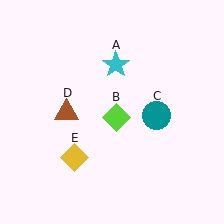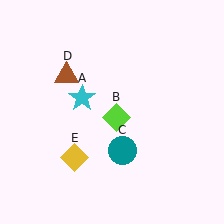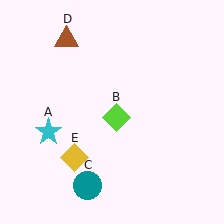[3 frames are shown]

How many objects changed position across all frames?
3 objects changed position: cyan star (object A), teal circle (object C), brown triangle (object D).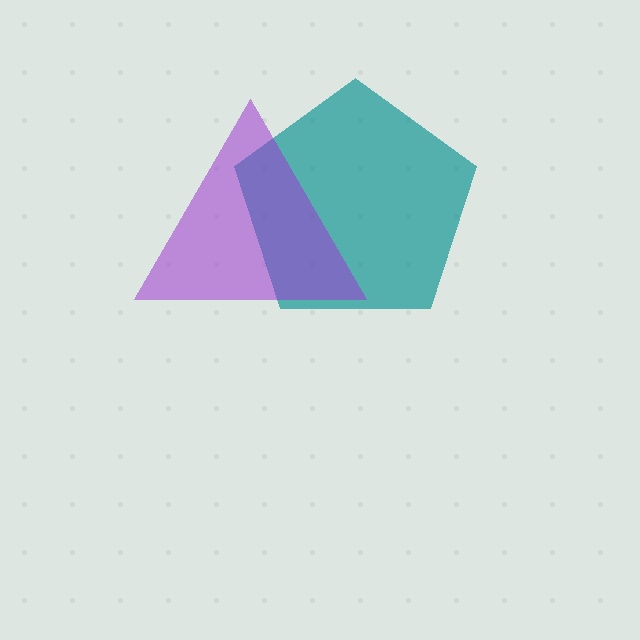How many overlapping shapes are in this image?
There are 2 overlapping shapes in the image.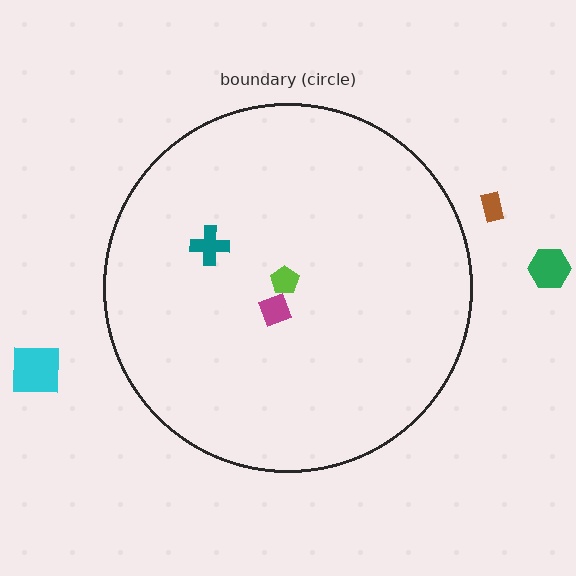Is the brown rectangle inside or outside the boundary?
Outside.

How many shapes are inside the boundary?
3 inside, 3 outside.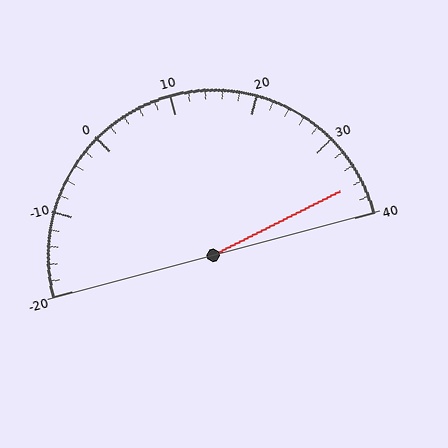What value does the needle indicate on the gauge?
The needle indicates approximately 36.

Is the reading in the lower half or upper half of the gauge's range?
The reading is in the upper half of the range (-20 to 40).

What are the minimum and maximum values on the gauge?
The gauge ranges from -20 to 40.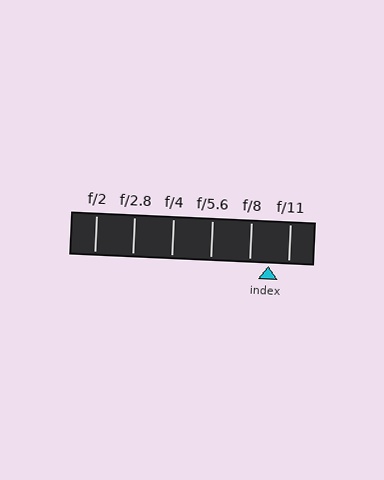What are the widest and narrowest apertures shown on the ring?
The widest aperture shown is f/2 and the narrowest is f/11.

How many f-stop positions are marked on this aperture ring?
There are 6 f-stop positions marked.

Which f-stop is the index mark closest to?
The index mark is closest to f/8.